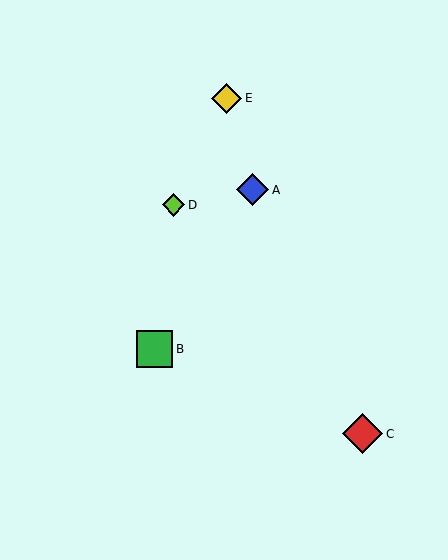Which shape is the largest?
The red diamond (labeled C) is the largest.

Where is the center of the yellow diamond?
The center of the yellow diamond is at (227, 98).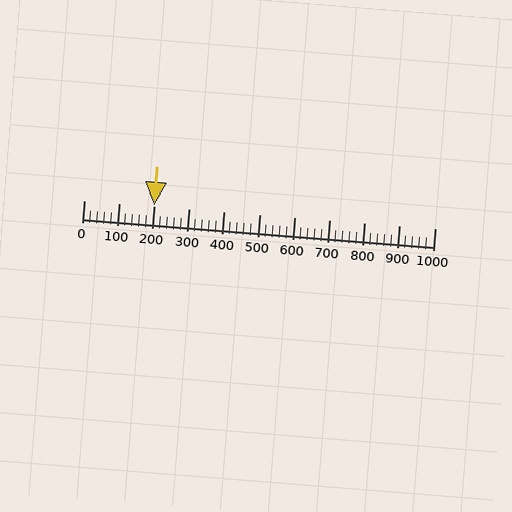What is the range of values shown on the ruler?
The ruler shows values from 0 to 1000.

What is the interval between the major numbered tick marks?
The major tick marks are spaced 100 units apart.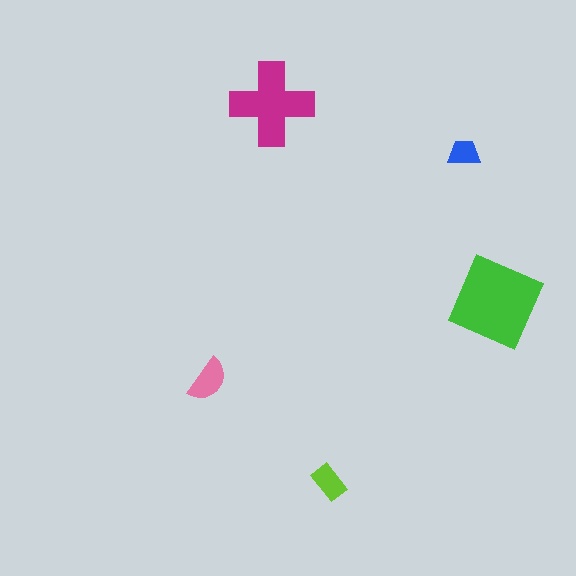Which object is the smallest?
The blue trapezoid.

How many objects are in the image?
There are 5 objects in the image.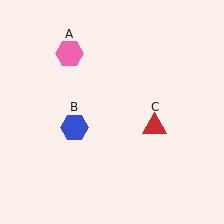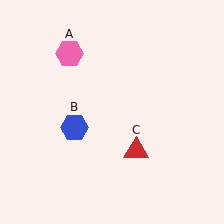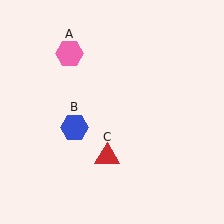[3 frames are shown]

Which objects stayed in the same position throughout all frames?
Pink hexagon (object A) and blue hexagon (object B) remained stationary.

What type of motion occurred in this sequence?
The red triangle (object C) rotated clockwise around the center of the scene.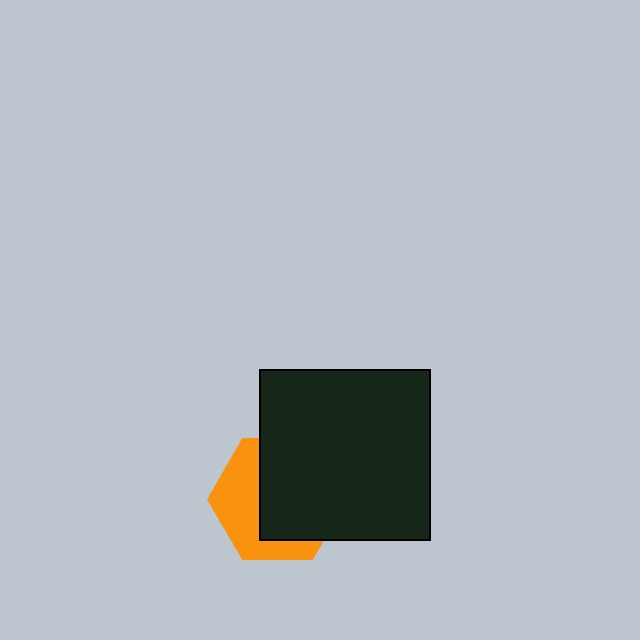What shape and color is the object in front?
The object in front is a black square.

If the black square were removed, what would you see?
You would see the complete orange hexagon.